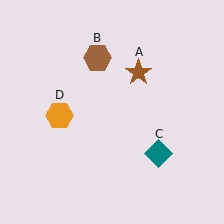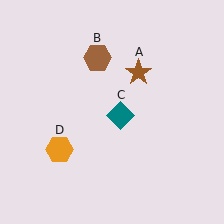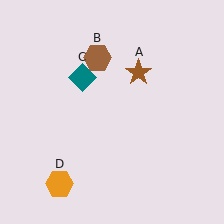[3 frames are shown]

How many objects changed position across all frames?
2 objects changed position: teal diamond (object C), orange hexagon (object D).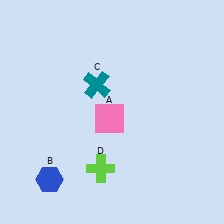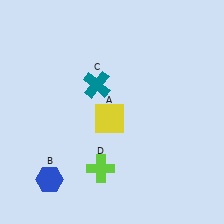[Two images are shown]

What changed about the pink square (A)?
In Image 1, A is pink. In Image 2, it changed to yellow.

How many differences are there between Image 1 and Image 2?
There is 1 difference between the two images.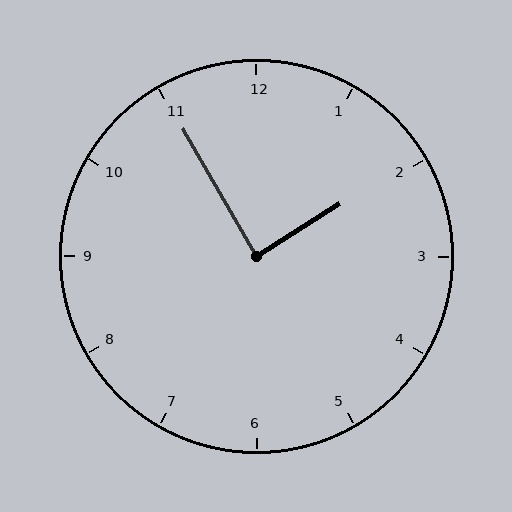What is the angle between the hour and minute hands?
Approximately 88 degrees.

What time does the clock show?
1:55.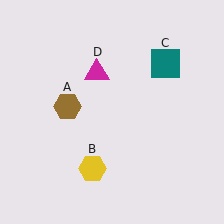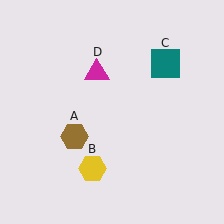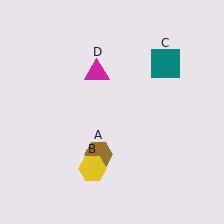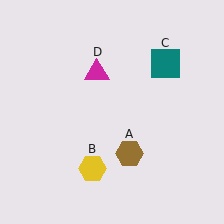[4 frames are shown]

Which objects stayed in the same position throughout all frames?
Yellow hexagon (object B) and teal square (object C) and magenta triangle (object D) remained stationary.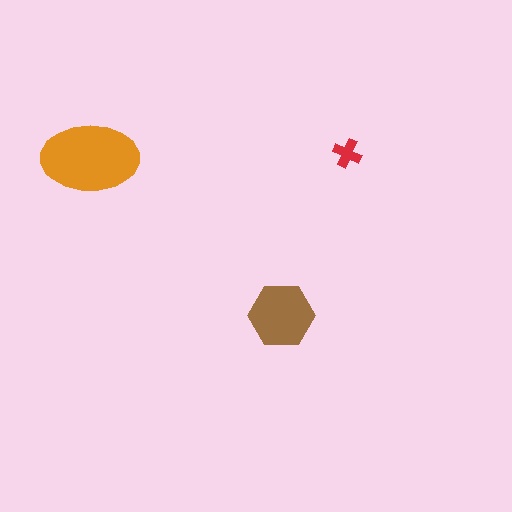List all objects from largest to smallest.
The orange ellipse, the brown hexagon, the red cross.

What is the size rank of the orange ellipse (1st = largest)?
1st.